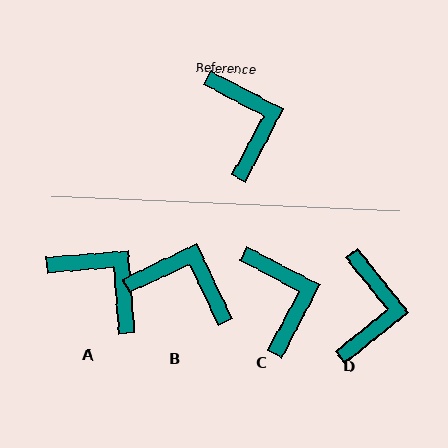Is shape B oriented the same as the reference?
No, it is off by about 53 degrees.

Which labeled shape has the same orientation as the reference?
C.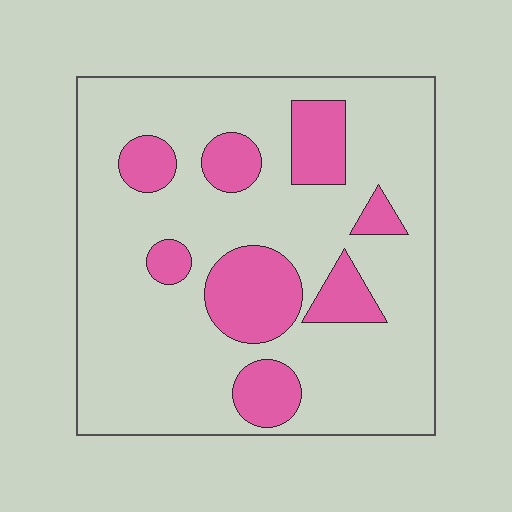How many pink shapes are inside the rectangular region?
8.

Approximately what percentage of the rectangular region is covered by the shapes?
Approximately 20%.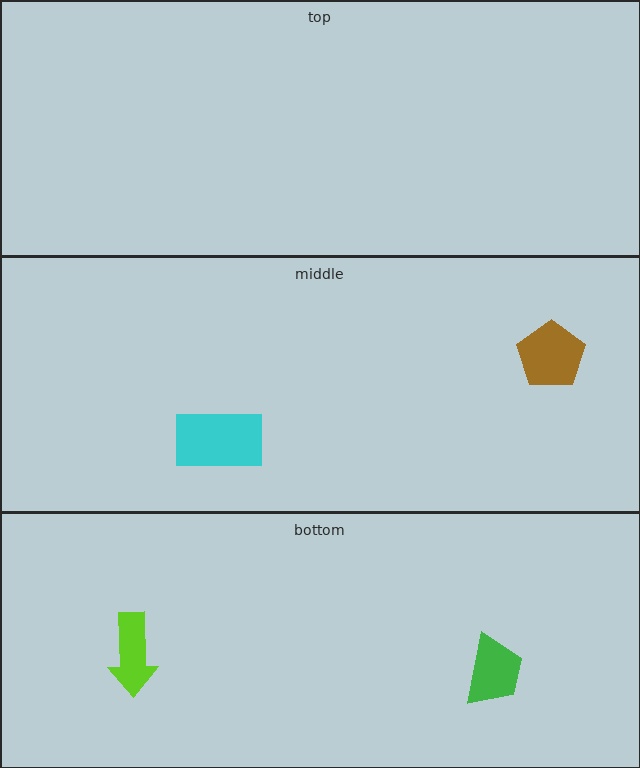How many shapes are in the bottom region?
2.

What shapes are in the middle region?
The brown pentagon, the cyan rectangle.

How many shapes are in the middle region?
2.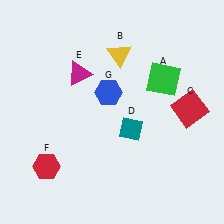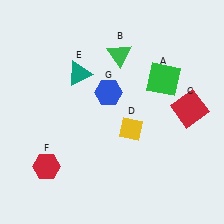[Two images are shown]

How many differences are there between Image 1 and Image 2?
There are 3 differences between the two images.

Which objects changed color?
B changed from yellow to green. D changed from teal to yellow. E changed from magenta to teal.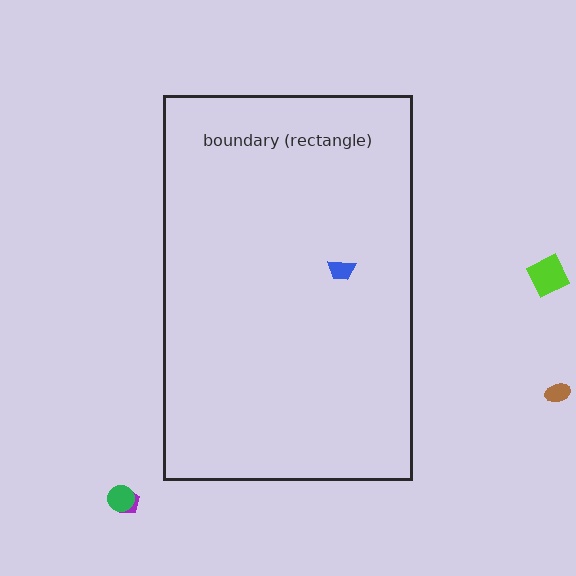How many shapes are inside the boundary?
1 inside, 4 outside.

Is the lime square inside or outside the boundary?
Outside.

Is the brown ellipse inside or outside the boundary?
Outside.